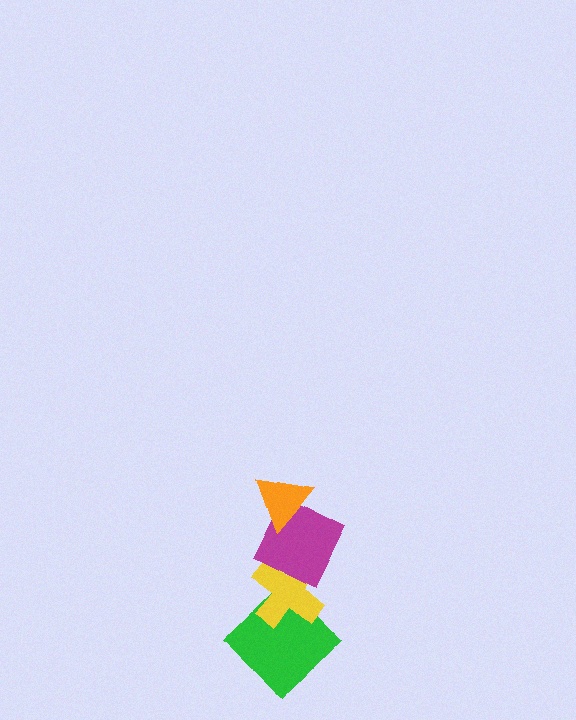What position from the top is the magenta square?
The magenta square is 2nd from the top.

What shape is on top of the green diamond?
The yellow cross is on top of the green diamond.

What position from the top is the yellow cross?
The yellow cross is 3rd from the top.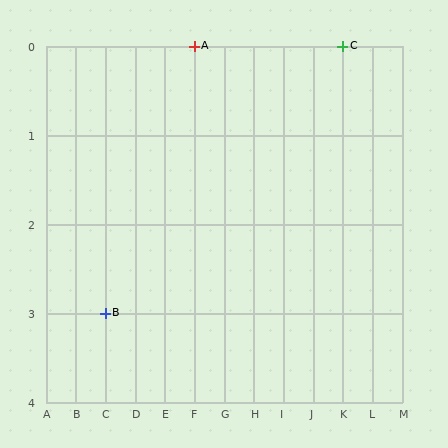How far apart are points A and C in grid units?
Points A and C are 5 columns apart.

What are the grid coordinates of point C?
Point C is at grid coordinates (K, 0).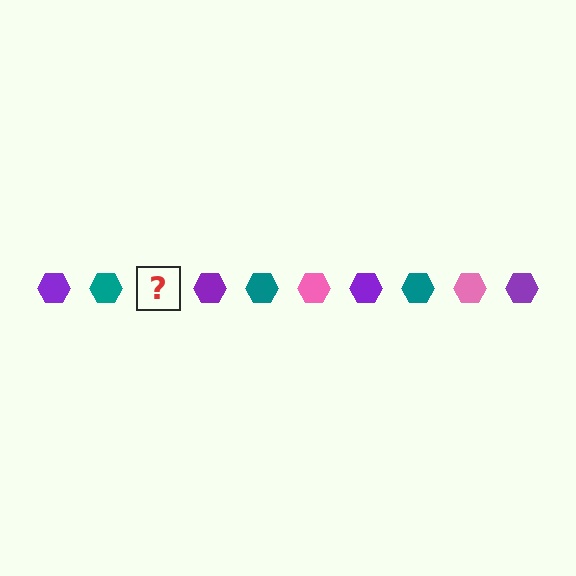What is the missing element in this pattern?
The missing element is a pink hexagon.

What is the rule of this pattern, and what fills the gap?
The rule is that the pattern cycles through purple, teal, pink hexagons. The gap should be filled with a pink hexagon.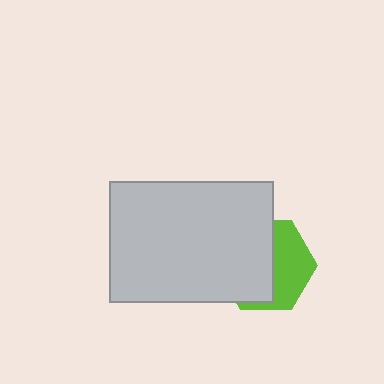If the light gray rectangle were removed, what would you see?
You would see the complete lime hexagon.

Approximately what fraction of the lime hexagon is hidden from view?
Roughly 57% of the lime hexagon is hidden behind the light gray rectangle.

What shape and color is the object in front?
The object in front is a light gray rectangle.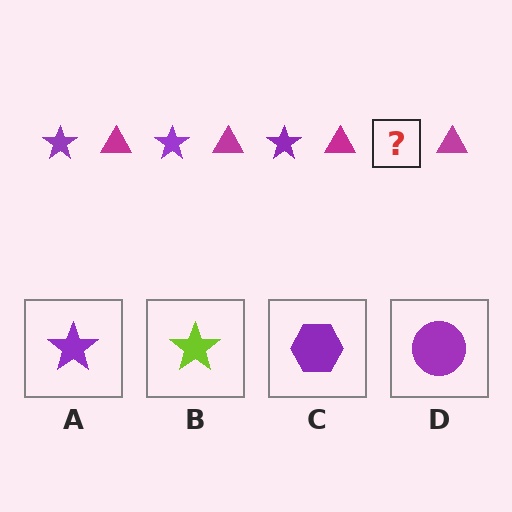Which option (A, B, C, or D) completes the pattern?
A.